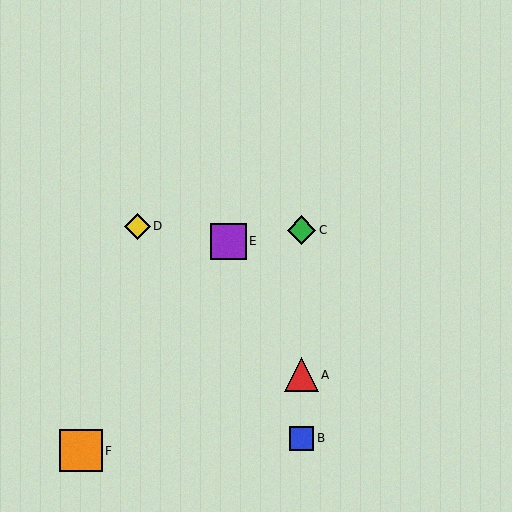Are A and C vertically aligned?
Yes, both are at x≈302.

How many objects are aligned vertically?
3 objects (A, B, C) are aligned vertically.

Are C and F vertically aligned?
No, C is at x≈302 and F is at x≈81.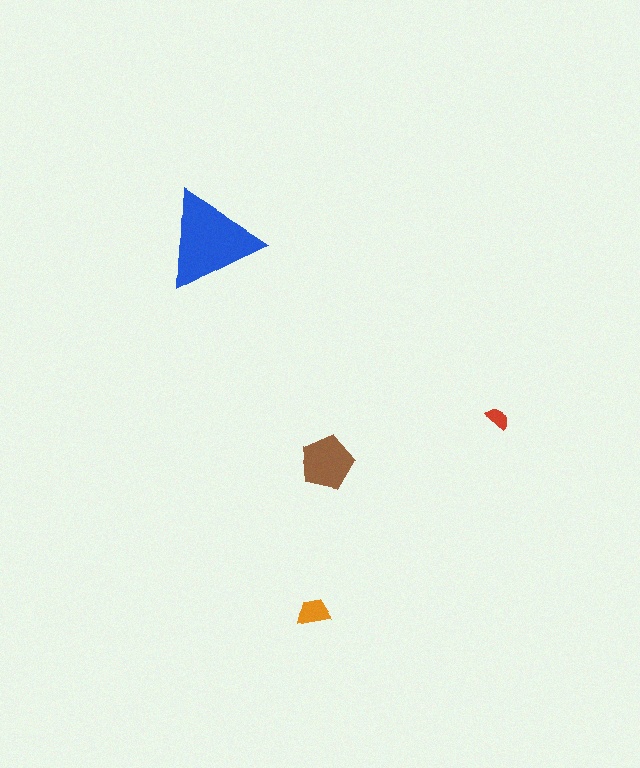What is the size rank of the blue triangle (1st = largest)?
1st.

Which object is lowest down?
The orange trapezoid is bottommost.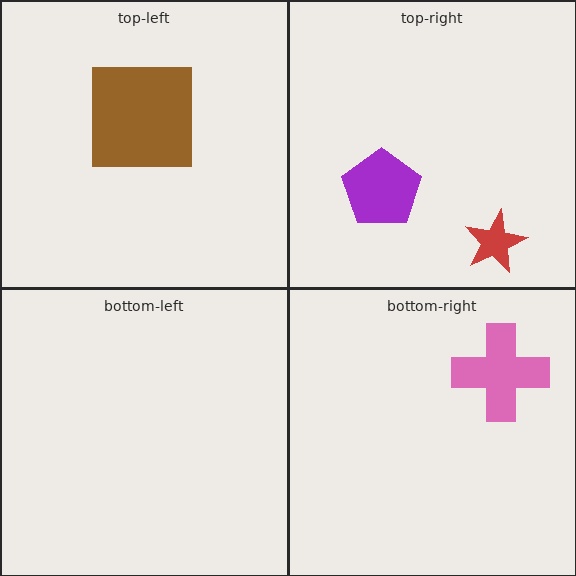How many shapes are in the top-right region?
2.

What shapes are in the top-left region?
The brown square.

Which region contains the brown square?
The top-left region.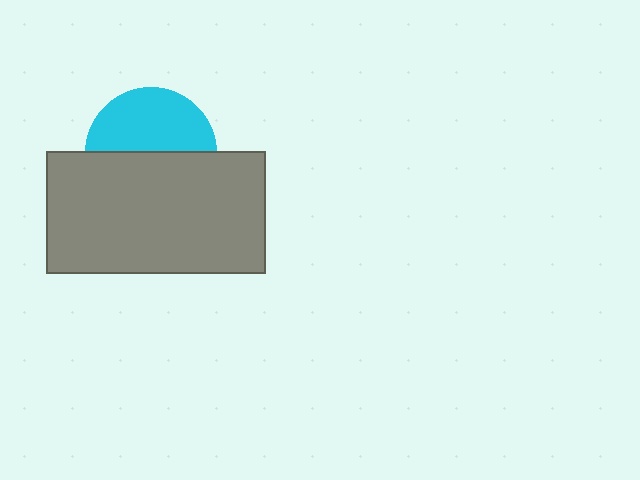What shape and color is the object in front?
The object in front is a gray rectangle.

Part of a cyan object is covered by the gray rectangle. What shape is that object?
It is a circle.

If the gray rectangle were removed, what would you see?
You would see the complete cyan circle.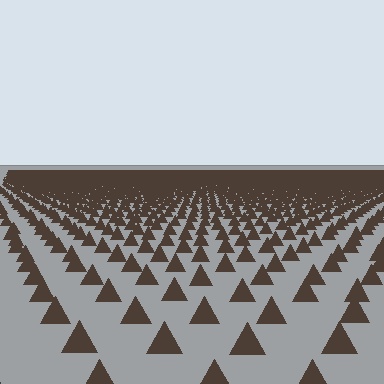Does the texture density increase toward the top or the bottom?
Density increases toward the top.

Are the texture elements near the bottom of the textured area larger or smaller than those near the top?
Larger. Near the bottom, elements are closer to the viewer and appear at a bigger on-screen size.